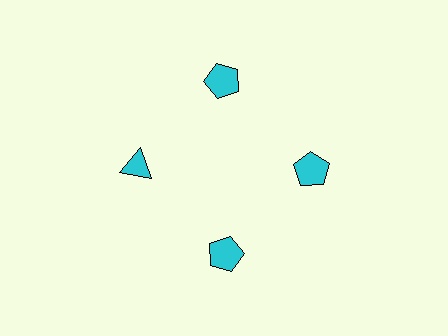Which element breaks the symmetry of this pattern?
The cyan triangle at roughly the 9 o'clock position breaks the symmetry. All other shapes are cyan pentagons.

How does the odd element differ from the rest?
It has a different shape: triangle instead of pentagon.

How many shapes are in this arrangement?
There are 4 shapes arranged in a ring pattern.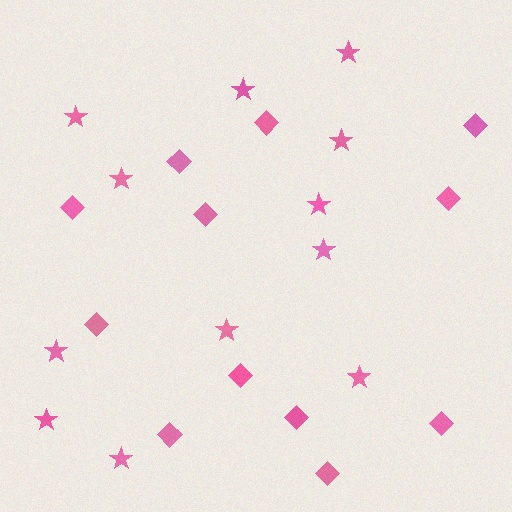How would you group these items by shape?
There are 2 groups: one group of stars (12) and one group of diamonds (12).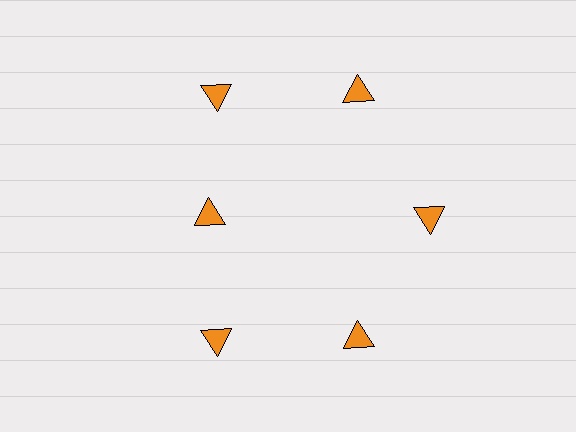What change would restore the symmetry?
The symmetry would be restored by moving it outward, back onto the ring so that all 6 triangles sit at equal angles and equal distance from the center.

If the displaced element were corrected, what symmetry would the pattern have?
It would have 6-fold rotational symmetry — the pattern would map onto itself every 60 degrees.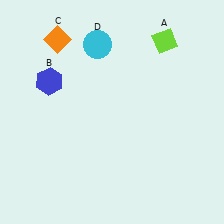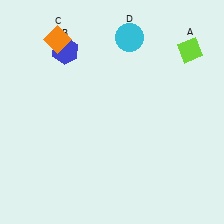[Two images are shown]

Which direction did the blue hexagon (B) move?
The blue hexagon (B) moved up.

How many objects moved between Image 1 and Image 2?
3 objects moved between the two images.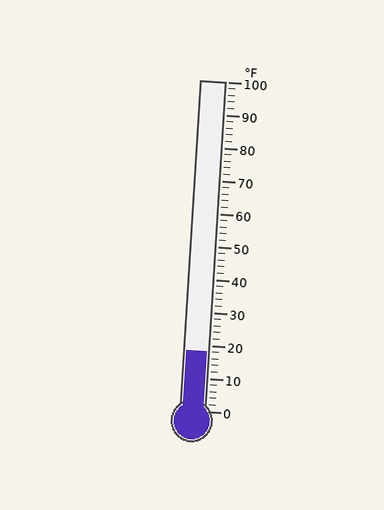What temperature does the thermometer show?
The thermometer shows approximately 18°F.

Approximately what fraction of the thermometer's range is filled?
The thermometer is filled to approximately 20% of its range.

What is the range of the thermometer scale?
The thermometer scale ranges from 0°F to 100°F.